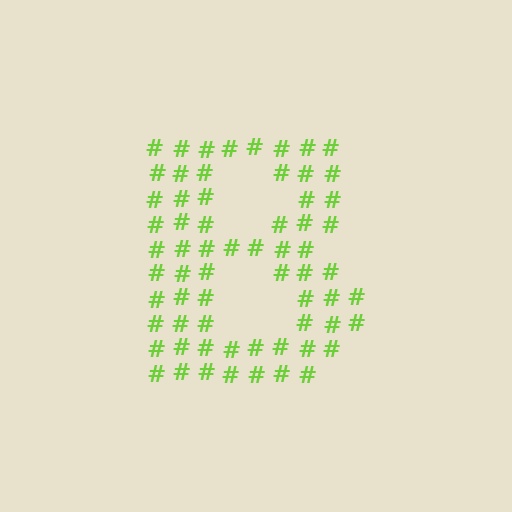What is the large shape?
The large shape is the letter B.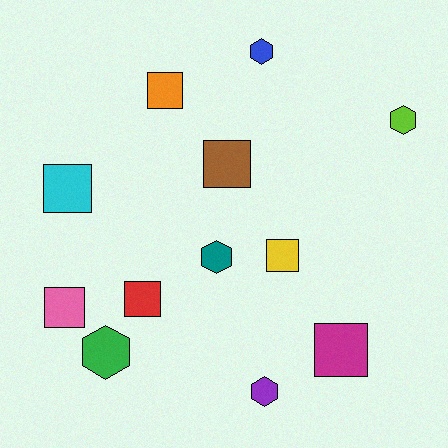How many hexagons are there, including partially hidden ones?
There are 5 hexagons.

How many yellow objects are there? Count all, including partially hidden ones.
There is 1 yellow object.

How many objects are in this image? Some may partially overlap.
There are 12 objects.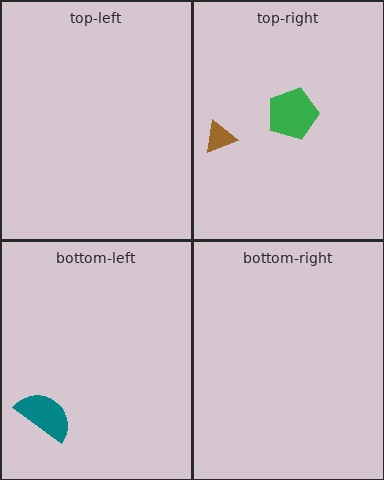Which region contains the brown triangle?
The top-right region.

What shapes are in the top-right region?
The green pentagon, the brown triangle.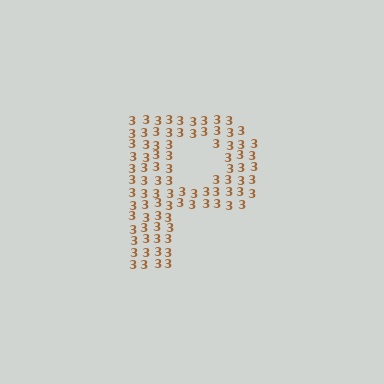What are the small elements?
The small elements are digit 3's.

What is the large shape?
The large shape is the letter P.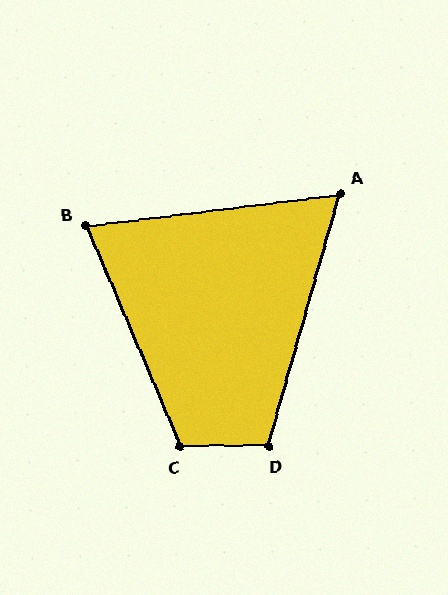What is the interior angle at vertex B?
Approximately 74 degrees (acute).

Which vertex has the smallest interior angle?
A, at approximately 67 degrees.